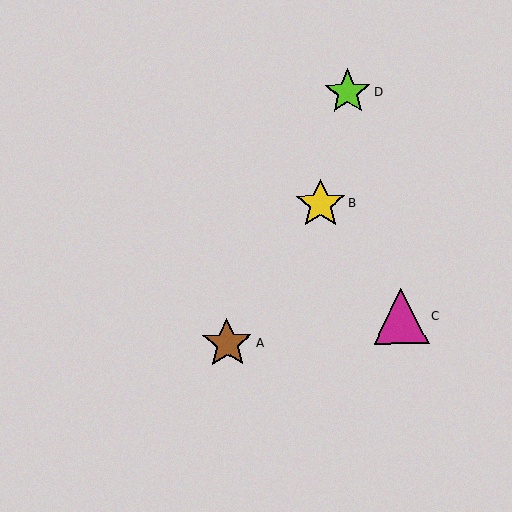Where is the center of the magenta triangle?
The center of the magenta triangle is at (401, 316).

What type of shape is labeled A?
Shape A is a brown star.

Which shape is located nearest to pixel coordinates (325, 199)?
The yellow star (labeled B) at (320, 204) is nearest to that location.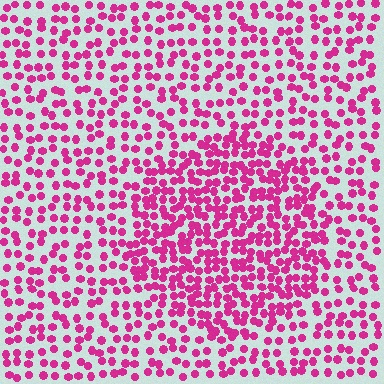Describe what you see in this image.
The image contains small magenta elements arranged at two different densities. A circle-shaped region is visible where the elements are more densely packed than the surrounding area.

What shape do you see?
I see a circle.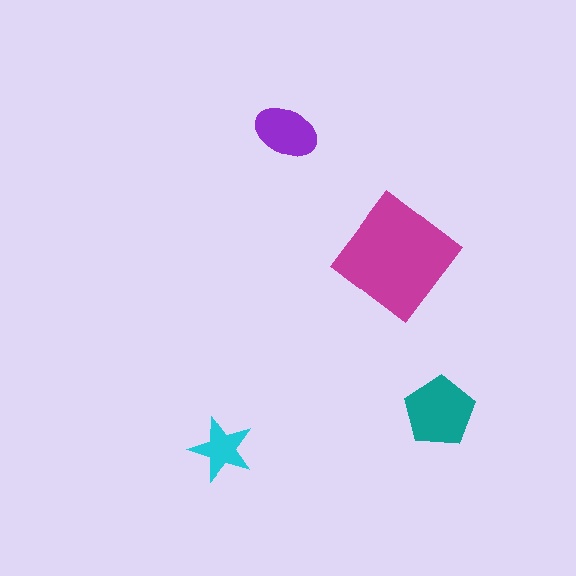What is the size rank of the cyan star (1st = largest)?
4th.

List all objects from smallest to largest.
The cyan star, the purple ellipse, the teal pentagon, the magenta diamond.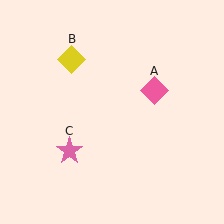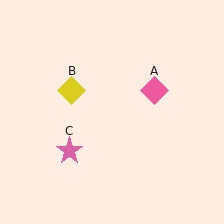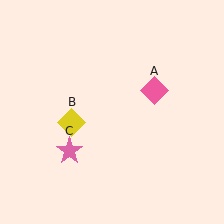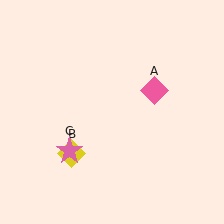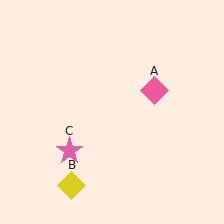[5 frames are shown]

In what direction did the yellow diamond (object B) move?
The yellow diamond (object B) moved down.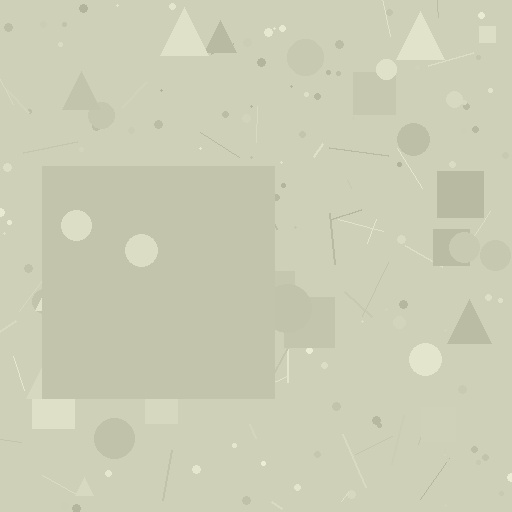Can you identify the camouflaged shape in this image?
The camouflaged shape is a square.